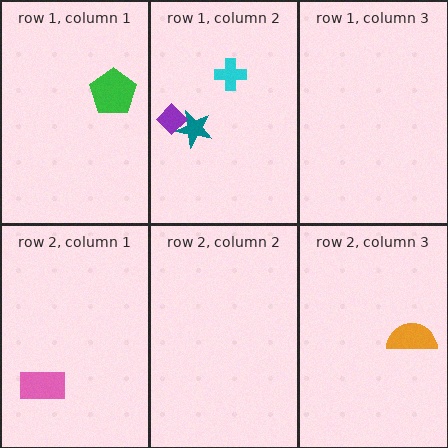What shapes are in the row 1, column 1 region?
The green pentagon.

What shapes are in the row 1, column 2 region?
The teal star, the cyan cross, the purple diamond.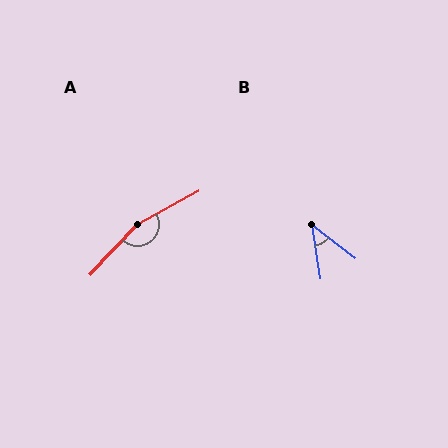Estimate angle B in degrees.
Approximately 43 degrees.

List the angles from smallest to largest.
B (43°), A (162°).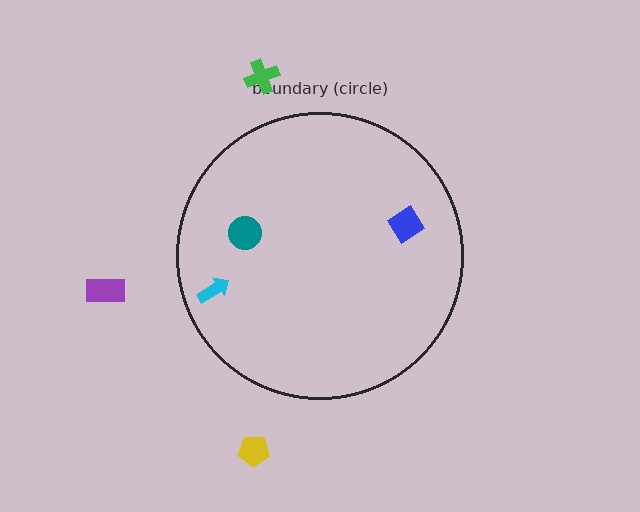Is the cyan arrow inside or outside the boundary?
Inside.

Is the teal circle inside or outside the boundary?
Inside.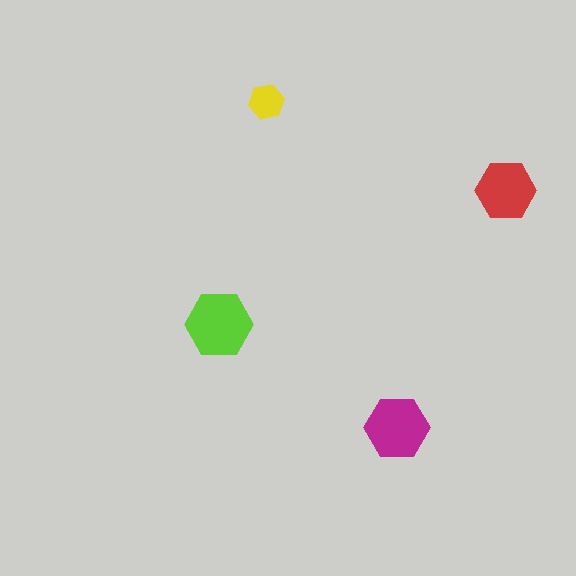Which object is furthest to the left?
The lime hexagon is leftmost.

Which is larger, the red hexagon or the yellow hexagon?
The red one.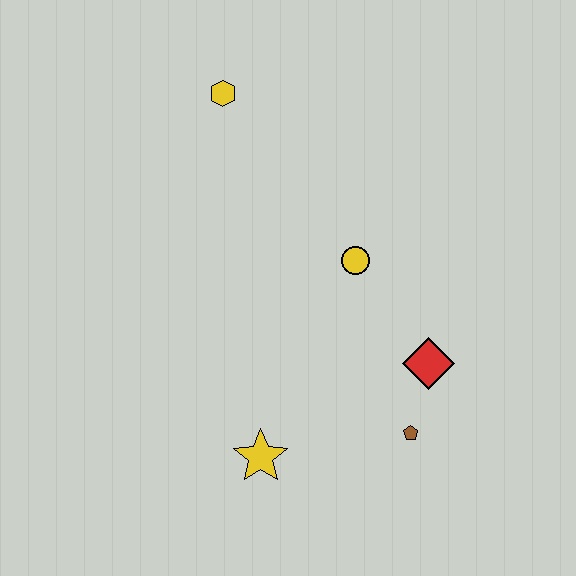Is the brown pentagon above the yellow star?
Yes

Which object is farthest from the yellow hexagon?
The brown pentagon is farthest from the yellow hexagon.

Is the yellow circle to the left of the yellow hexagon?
No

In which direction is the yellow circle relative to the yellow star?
The yellow circle is above the yellow star.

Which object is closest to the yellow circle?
The red diamond is closest to the yellow circle.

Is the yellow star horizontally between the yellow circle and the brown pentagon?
No